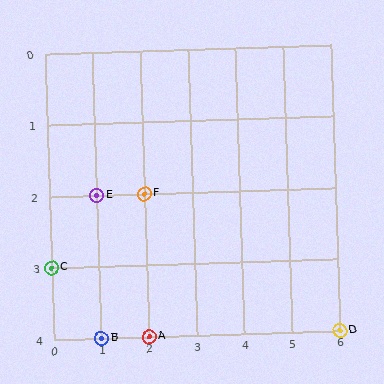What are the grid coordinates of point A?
Point A is at grid coordinates (2, 4).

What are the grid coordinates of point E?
Point E is at grid coordinates (1, 2).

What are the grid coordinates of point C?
Point C is at grid coordinates (0, 3).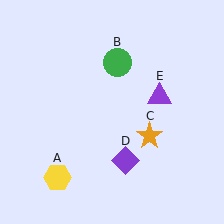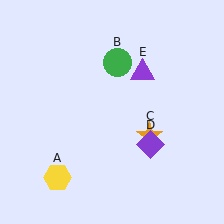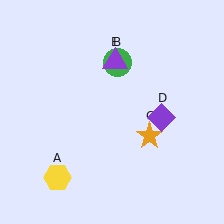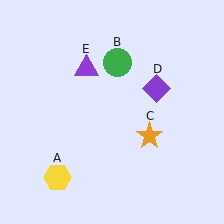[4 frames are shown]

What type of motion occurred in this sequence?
The purple diamond (object D), purple triangle (object E) rotated counterclockwise around the center of the scene.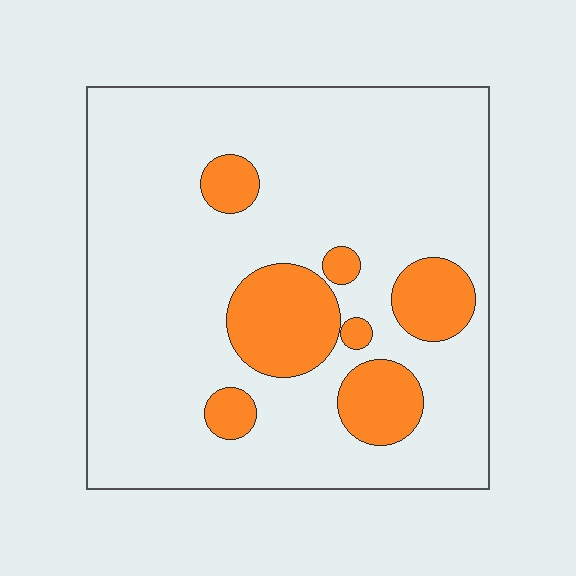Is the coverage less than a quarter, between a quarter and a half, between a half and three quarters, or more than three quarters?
Less than a quarter.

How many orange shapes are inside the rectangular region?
7.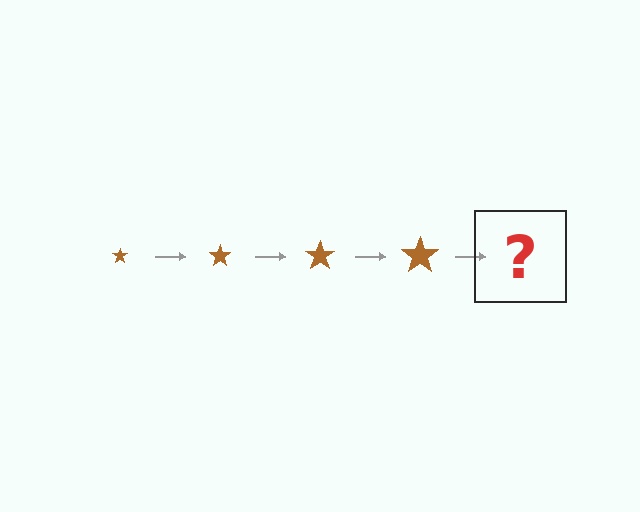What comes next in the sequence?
The next element should be a brown star, larger than the previous one.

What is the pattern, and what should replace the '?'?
The pattern is that the star gets progressively larger each step. The '?' should be a brown star, larger than the previous one.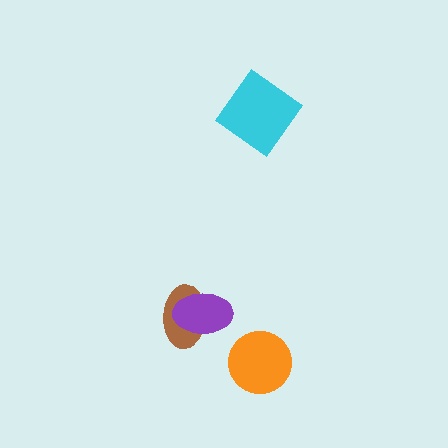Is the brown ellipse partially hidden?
Yes, it is partially covered by another shape.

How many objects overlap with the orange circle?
0 objects overlap with the orange circle.